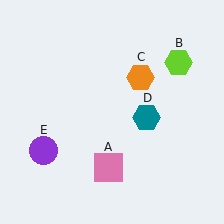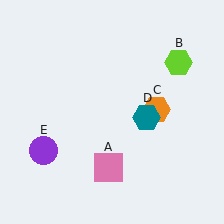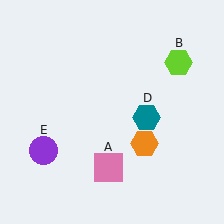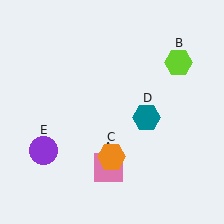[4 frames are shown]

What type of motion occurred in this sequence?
The orange hexagon (object C) rotated clockwise around the center of the scene.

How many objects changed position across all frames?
1 object changed position: orange hexagon (object C).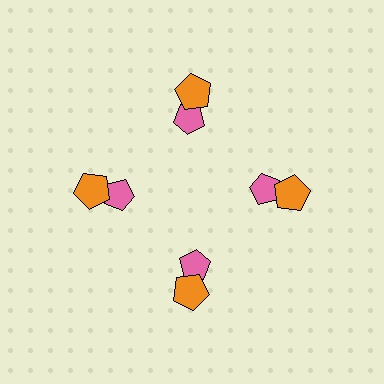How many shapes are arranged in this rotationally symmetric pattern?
There are 8 shapes, arranged in 4 groups of 2.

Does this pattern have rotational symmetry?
Yes, this pattern has 4-fold rotational symmetry. It looks the same after rotating 90 degrees around the center.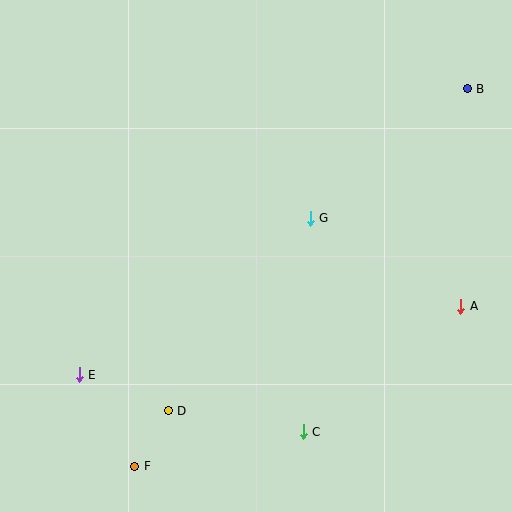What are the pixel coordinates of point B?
Point B is at (467, 89).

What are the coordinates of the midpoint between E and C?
The midpoint between E and C is at (191, 403).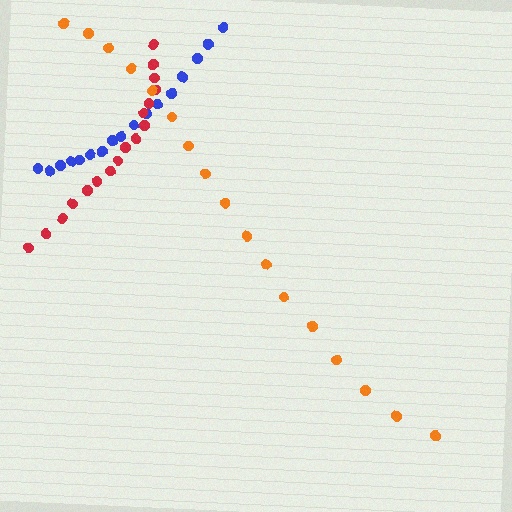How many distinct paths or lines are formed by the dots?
There are 3 distinct paths.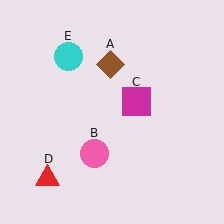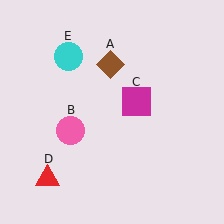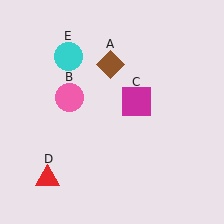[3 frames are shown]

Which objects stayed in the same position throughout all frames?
Brown diamond (object A) and magenta square (object C) and red triangle (object D) and cyan circle (object E) remained stationary.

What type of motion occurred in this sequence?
The pink circle (object B) rotated clockwise around the center of the scene.